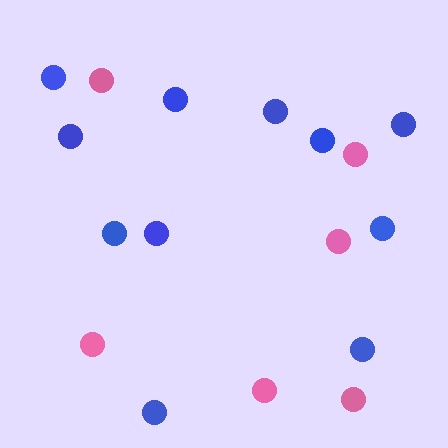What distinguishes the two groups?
There are 2 groups: one group of pink circles (6) and one group of blue circles (11).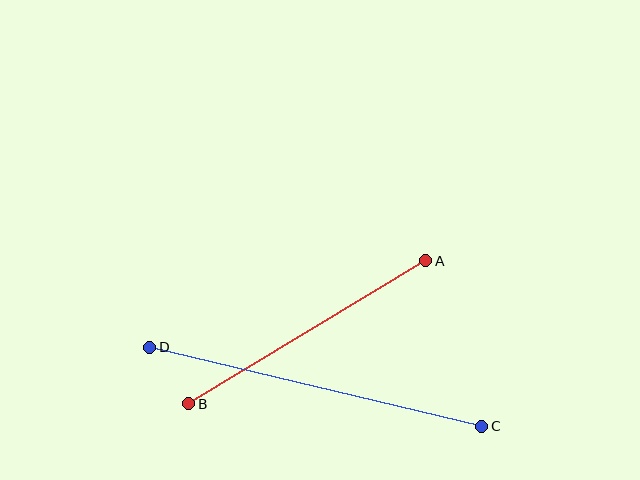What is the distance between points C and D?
The distance is approximately 341 pixels.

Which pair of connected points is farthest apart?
Points C and D are farthest apart.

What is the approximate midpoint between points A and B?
The midpoint is at approximately (307, 332) pixels.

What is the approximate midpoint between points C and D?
The midpoint is at approximately (316, 387) pixels.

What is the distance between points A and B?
The distance is approximately 277 pixels.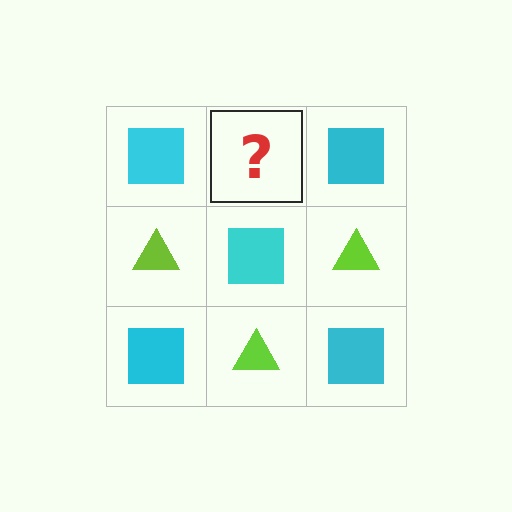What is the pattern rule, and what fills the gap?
The rule is that it alternates cyan square and lime triangle in a checkerboard pattern. The gap should be filled with a lime triangle.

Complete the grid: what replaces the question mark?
The question mark should be replaced with a lime triangle.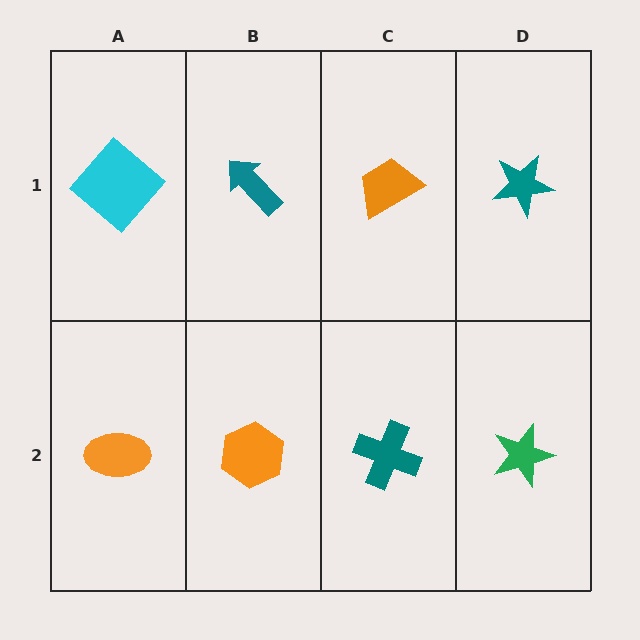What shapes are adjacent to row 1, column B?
An orange hexagon (row 2, column B), a cyan diamond (row 1, column A), an orange trapezoid (row 1, column C).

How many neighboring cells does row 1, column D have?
2.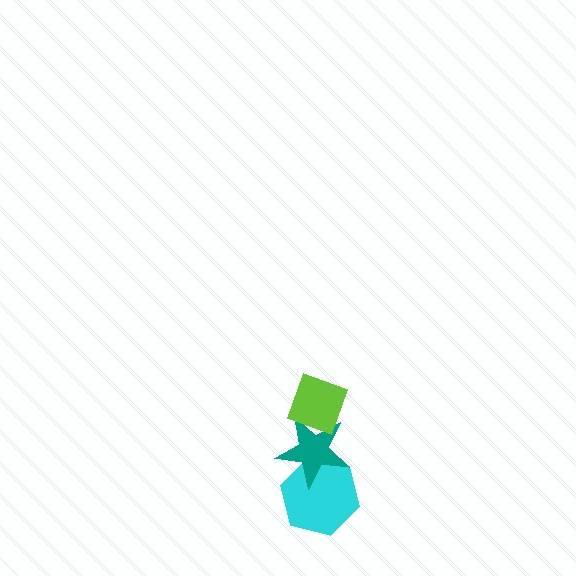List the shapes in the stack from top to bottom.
From top to bottom: the lime diamond, the teal star, the cyan hexagon.